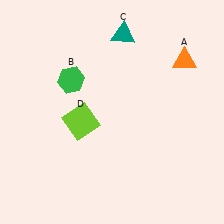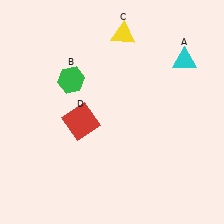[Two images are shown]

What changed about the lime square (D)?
In Image 1, D is lime. In Image 2, it changed to red.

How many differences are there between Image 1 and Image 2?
There are 3 differences between the two images.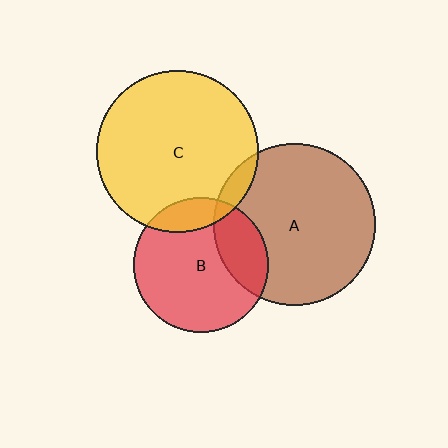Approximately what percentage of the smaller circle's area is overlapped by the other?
Approximately 25%.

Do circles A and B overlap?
Yes.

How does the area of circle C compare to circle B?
Approximately 1.4 times.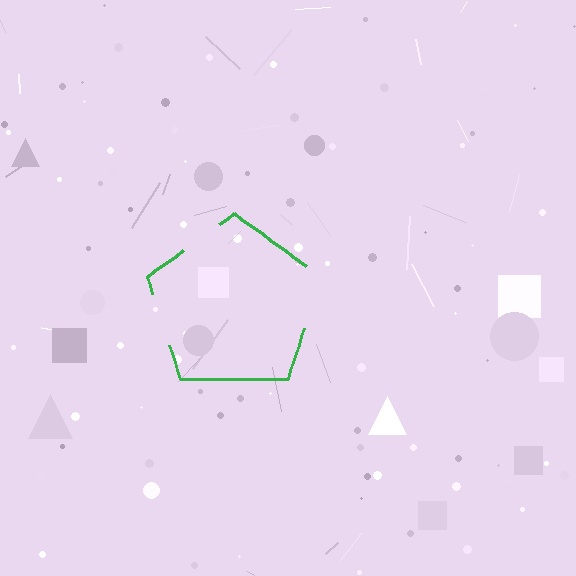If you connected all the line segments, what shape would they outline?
They would outline a pentagon.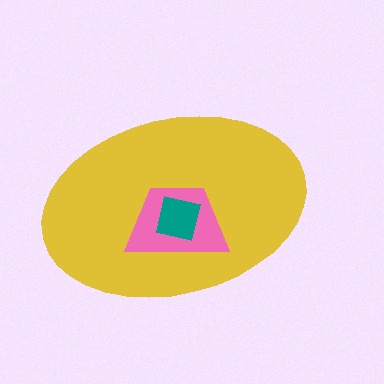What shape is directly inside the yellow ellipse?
The pink trapezoid.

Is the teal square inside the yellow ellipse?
Yes.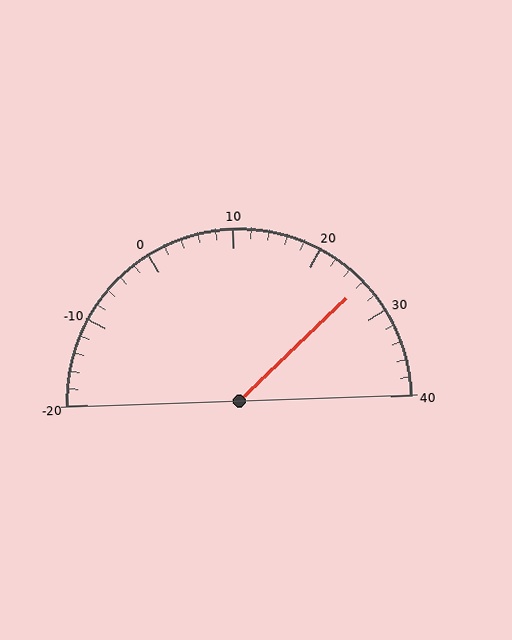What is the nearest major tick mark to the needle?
The nearest major tick mark is 30.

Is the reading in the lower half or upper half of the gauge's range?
The reading is in the upper half of the range (-20 to 40).